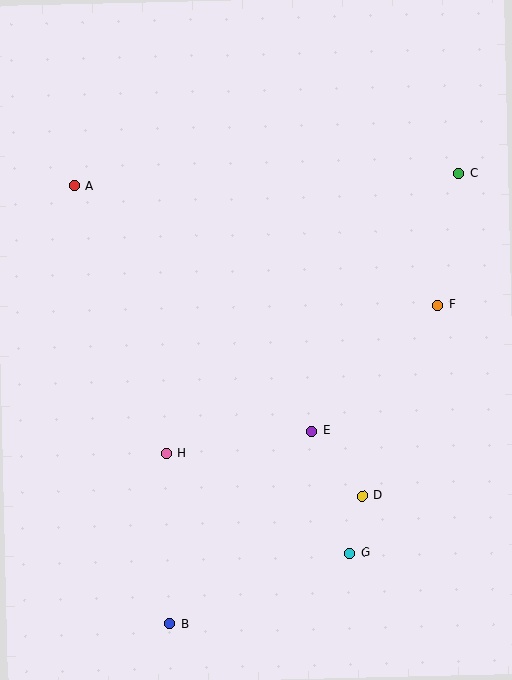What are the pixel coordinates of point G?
Point G is at (350, 553).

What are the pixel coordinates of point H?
Point H is at (166, 453).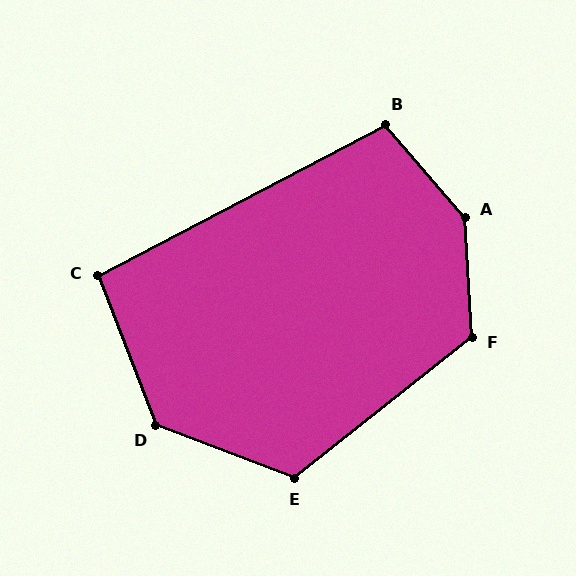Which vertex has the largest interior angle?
A, at approximately 143 degrees.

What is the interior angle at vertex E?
Approximately 120 degrees (obtuse).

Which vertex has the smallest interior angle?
C, at approximately 97 degrees.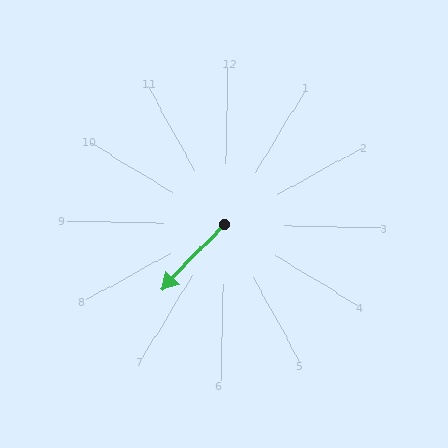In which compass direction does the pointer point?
Southwest.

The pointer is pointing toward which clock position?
Roughly 7 o'clock.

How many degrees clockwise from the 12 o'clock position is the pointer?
Approximately 223 degrees.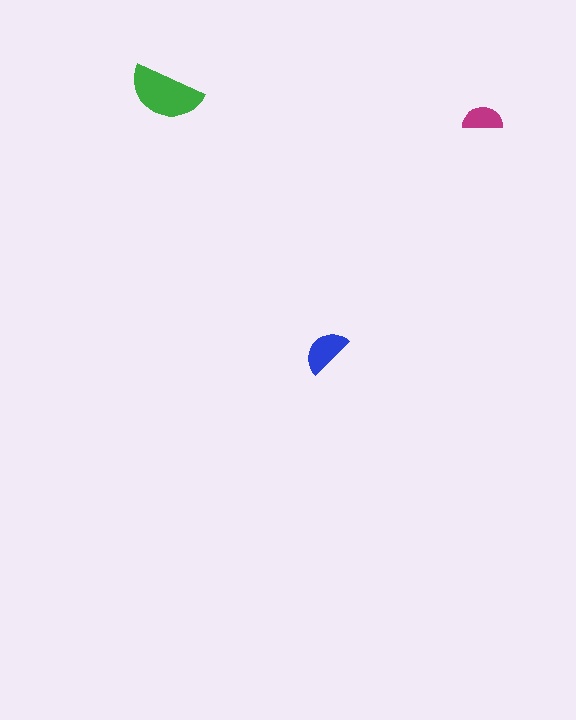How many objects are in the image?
There are 3 objects in the image.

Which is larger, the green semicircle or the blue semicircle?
The green one.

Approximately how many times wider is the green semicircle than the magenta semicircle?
About 2 times wider.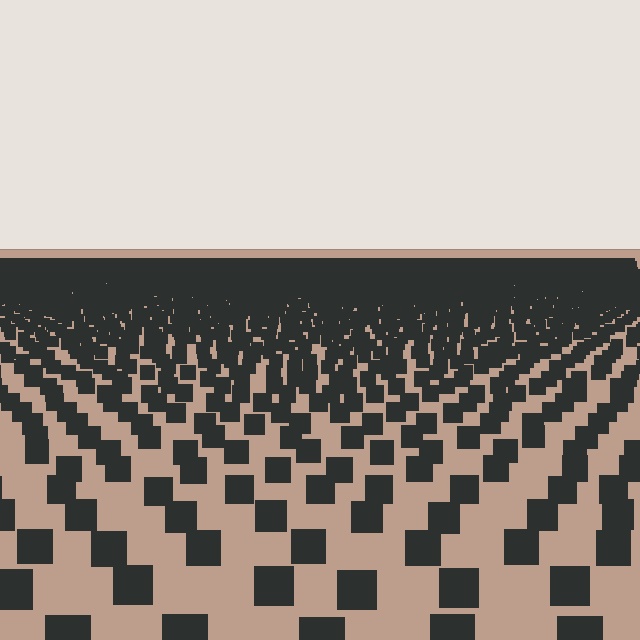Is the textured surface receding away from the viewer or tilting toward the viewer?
The surface is receding away from the viewer. Texture elements get smaller and denser toward the top.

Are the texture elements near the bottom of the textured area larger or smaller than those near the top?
Larger. Near the bottom, elements are closer to the viewer and appear at a bigger on-screen size.